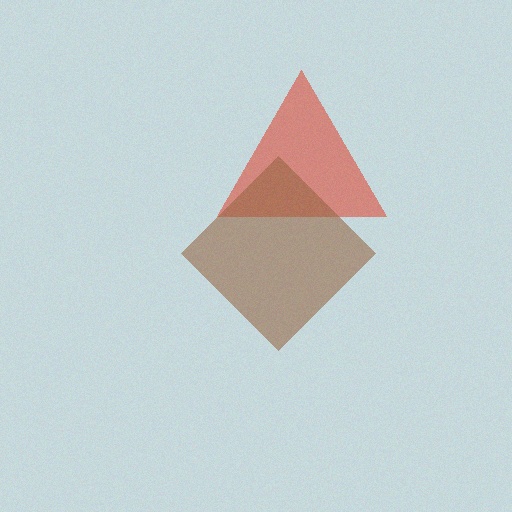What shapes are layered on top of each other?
The layered shapes are: a red triangle, a brown diamond.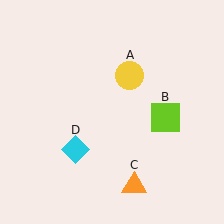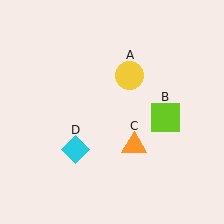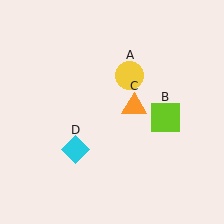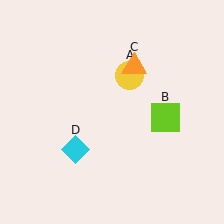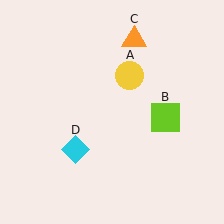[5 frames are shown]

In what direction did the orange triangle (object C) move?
The orange triangle (object C) moved up.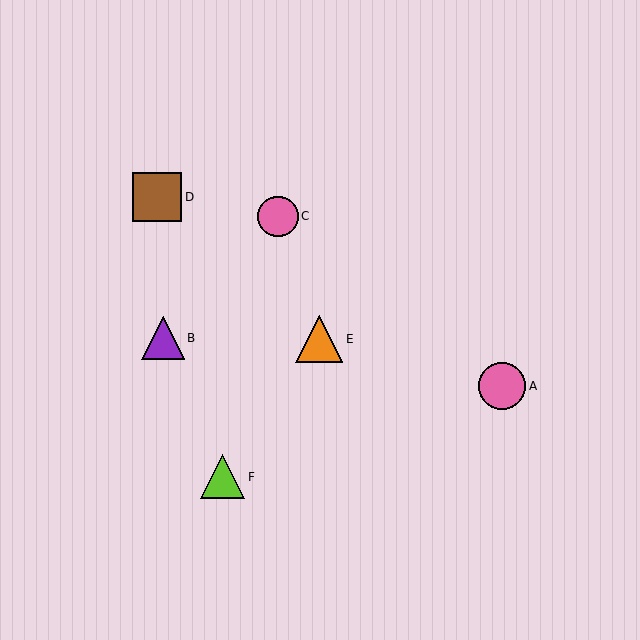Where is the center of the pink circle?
The center of the pink circle is at (502, 386).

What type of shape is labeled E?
Shape E is an orange triangle.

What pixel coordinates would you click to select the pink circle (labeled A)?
Click at (502, 386) to select the pink circle A.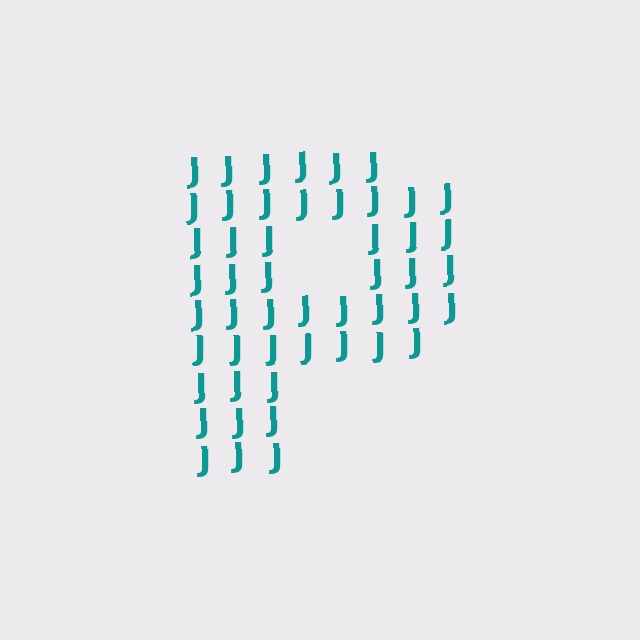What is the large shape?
The large shape is the letter P.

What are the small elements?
The small elements are letter J's.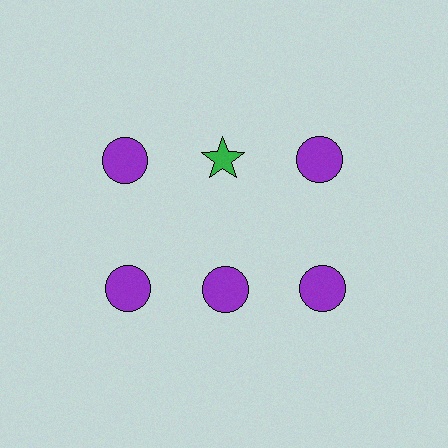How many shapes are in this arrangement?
There are 6 shapes arranged in a grid pattern.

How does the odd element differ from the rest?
It differs in both color (green instead of purple) and shape (star instead of circle).